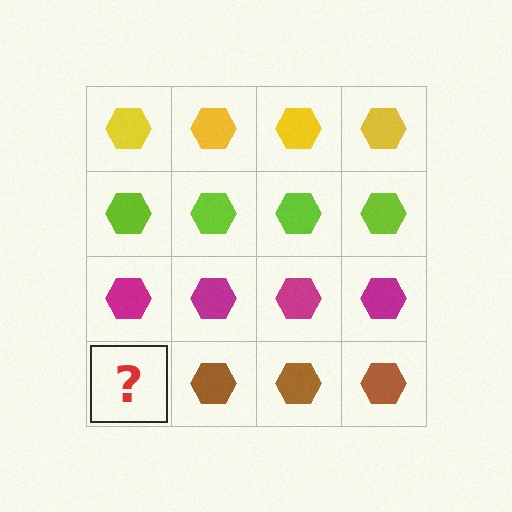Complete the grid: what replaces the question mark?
The question mark should be replaced with a brown hexagon.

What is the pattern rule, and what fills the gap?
The rule is that each row has a consistent color. The gap should be filled with a brown hexagon.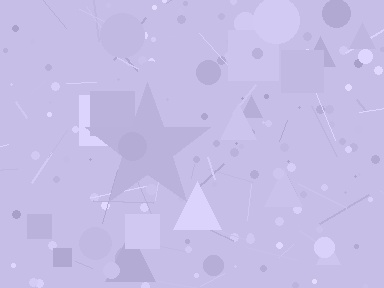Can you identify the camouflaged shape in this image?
The camouflaged shape is a star.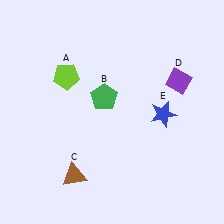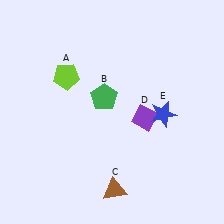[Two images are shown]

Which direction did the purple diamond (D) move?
The purple diamond (D) moved down.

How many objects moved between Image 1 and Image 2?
2 objects moved between the two images.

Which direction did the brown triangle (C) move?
The brown triangle (C) moved right.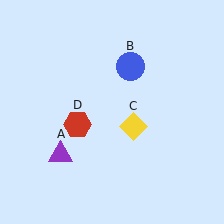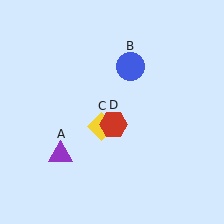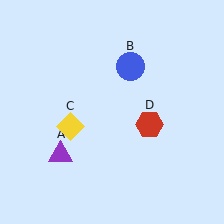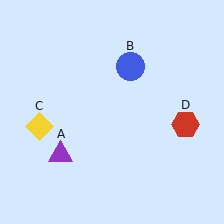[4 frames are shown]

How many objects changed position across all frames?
2 objects changed position: yellow diamond (object C), red hexagon (object D).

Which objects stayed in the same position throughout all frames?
Purple triangle (object A) and blue circle (object B) remained stationary.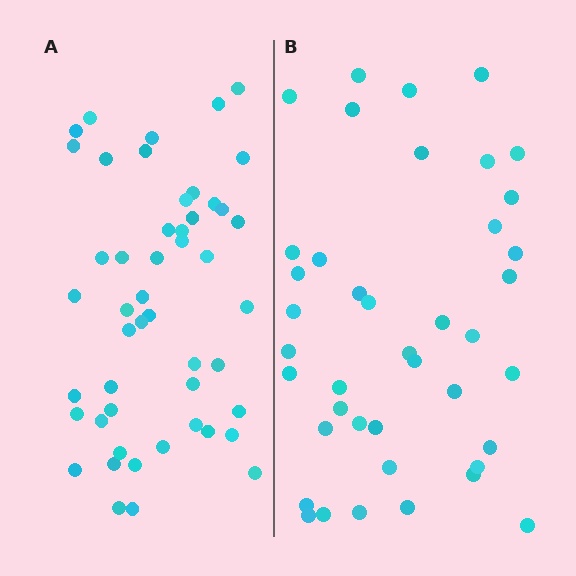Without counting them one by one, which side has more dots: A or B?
Region A (the left region) has more dots.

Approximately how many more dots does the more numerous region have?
Region A has roughly 8 or so more dots than region B.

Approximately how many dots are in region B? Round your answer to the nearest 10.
About 40 dots. (The exact count is 41, which rounds to 40.)